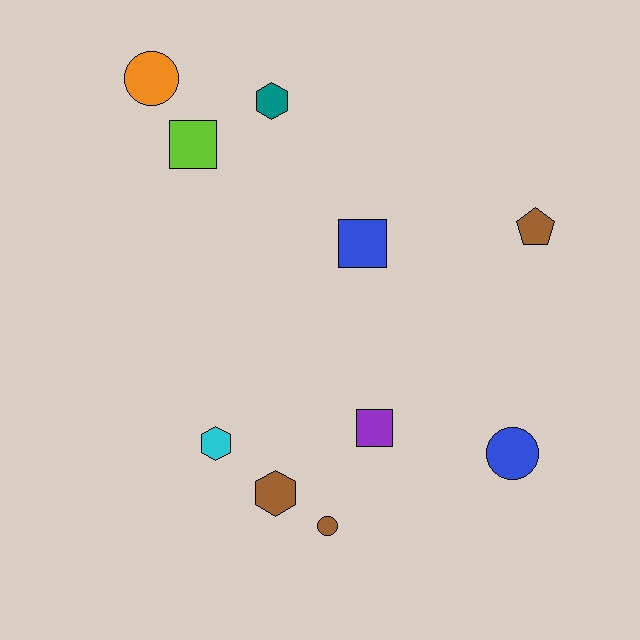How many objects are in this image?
There are 10 objects.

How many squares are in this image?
There are 3 squares.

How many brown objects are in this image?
There are 3 brown objects.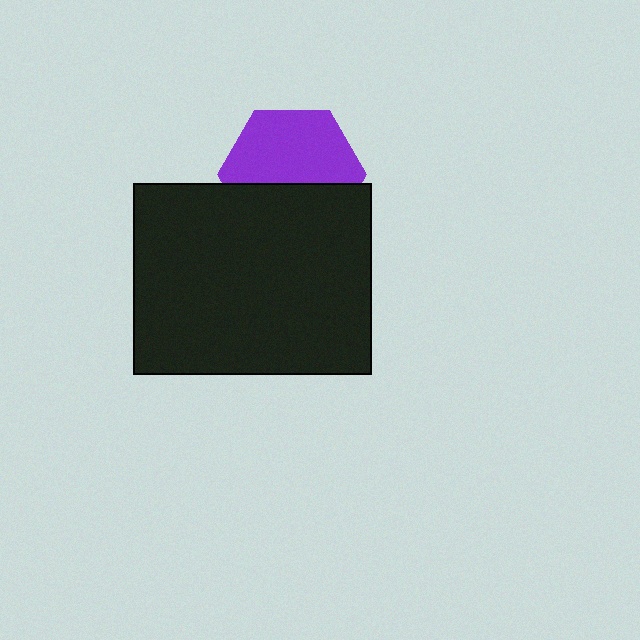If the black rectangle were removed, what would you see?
You would see the complete purple hexagon.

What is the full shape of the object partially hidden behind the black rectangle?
The partially hidden object is a purple hexagon.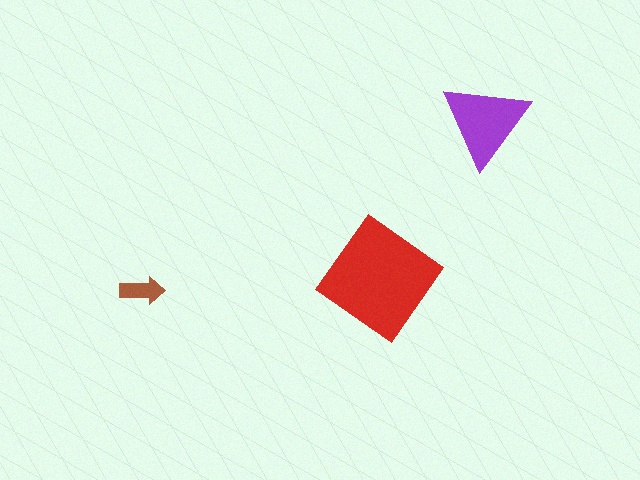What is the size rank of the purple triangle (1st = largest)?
2nd.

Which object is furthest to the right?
The purple triangle is rightmost.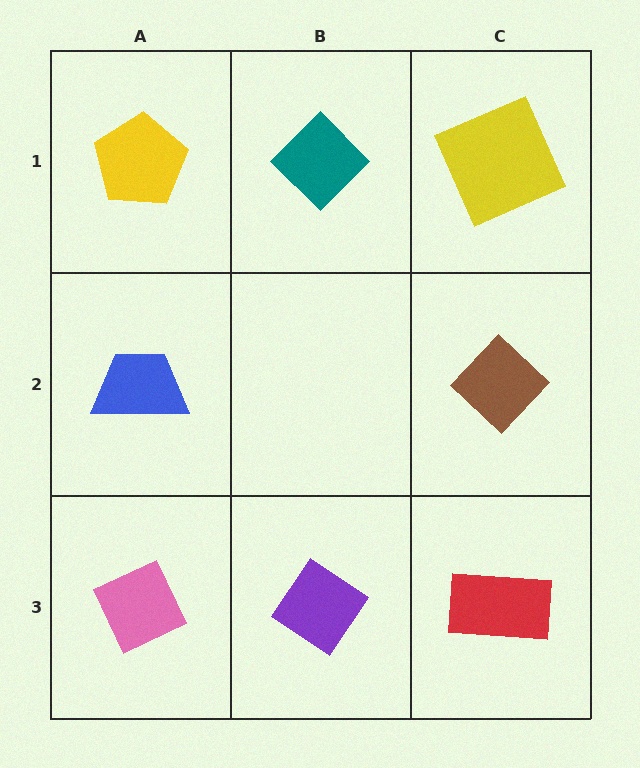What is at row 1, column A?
A yellow pentagon.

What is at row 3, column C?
A red rectangle.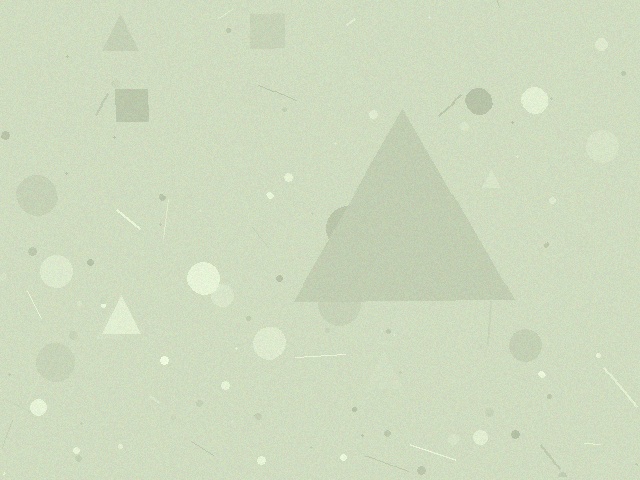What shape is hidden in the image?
A triangle is hidden in the image.